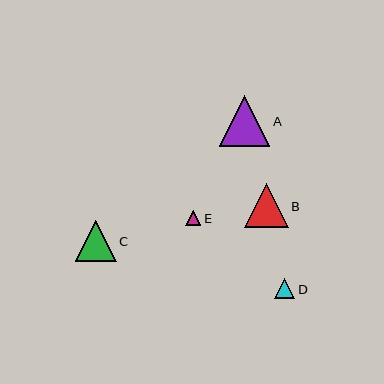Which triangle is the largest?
Triangle A is the largest with a size of approximately 51 pixels.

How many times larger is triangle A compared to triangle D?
Triangle A is approximately 2.6 times the size of triangle D.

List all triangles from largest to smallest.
From largest to smallest: A, B, C, D, E.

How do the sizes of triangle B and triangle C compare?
Triangle B and triangle C are approximately the same size.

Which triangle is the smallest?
Triangle E is the smallest with a size of approximately 15 pixels.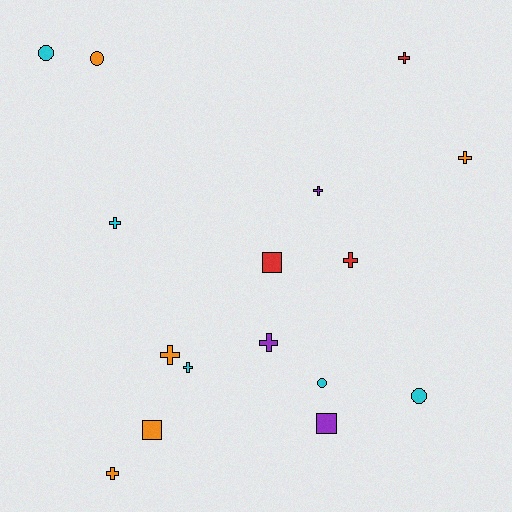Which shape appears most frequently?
Cross, with 9 objects.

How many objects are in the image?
There are 16 objects.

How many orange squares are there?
There is 1 orange square.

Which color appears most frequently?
Cyan, with 5 objects.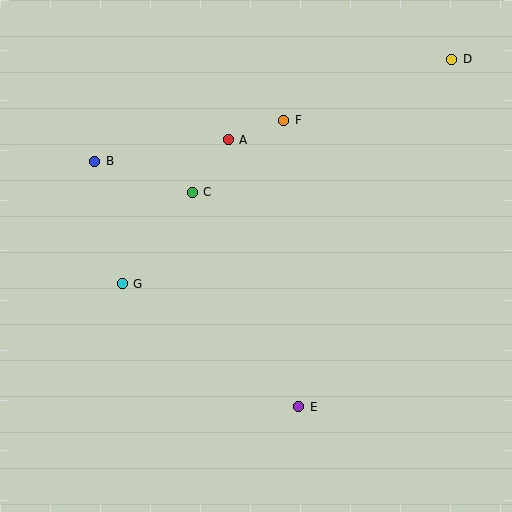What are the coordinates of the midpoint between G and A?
The midpoint between G and A is at (175, 212).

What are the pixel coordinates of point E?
Point E is at (299, 407).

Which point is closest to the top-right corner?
Point D is closest to the top-right corner.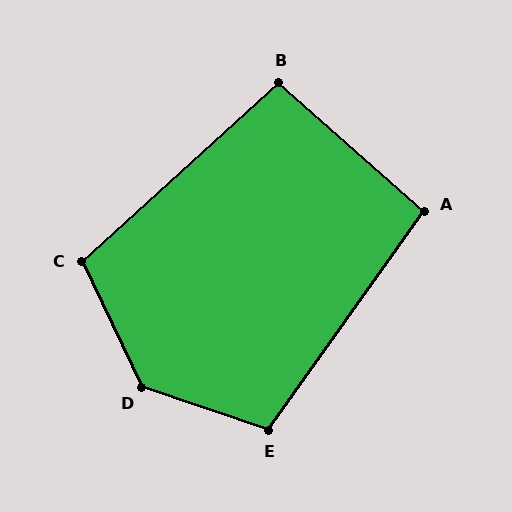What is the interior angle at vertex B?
Approximately 97 degrees (obtuse).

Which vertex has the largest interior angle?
D, at approximately 134 degrees.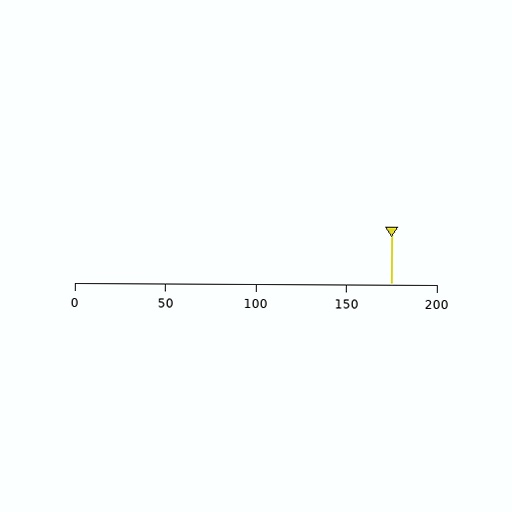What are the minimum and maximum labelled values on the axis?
The axis runs from 0 to 200.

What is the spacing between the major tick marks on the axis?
The major ticks are spaced 50 apart.